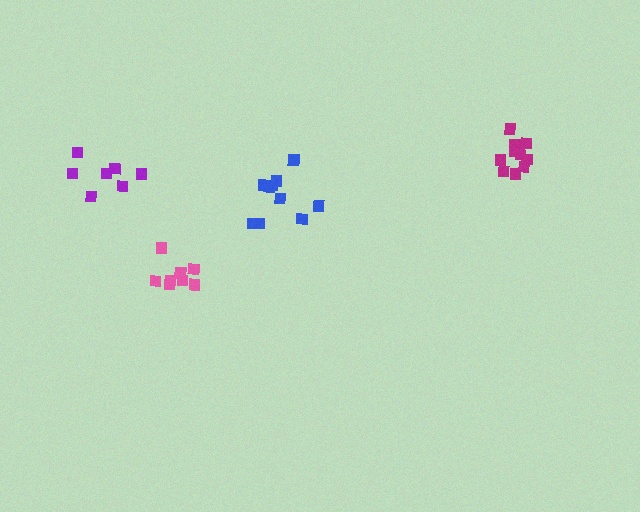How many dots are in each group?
Group 1: 7 dots, Group 2: 10 dots, Group 3: 8 dots, Group 4: 11 dots (36 total).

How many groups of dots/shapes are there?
There are 4 groups.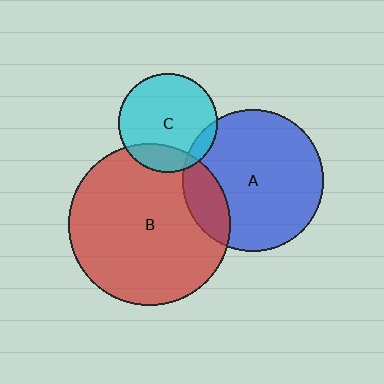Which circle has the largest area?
Circle B (red).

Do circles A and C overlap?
Yes.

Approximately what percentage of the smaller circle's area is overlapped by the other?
Approximately 10%.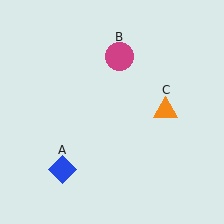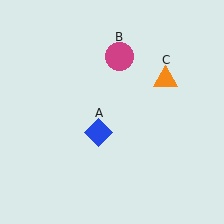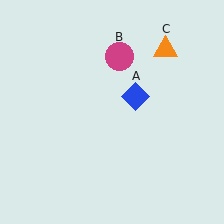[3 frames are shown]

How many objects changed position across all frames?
2 objects changed position: blue diamond (object A), orange triangle (object C).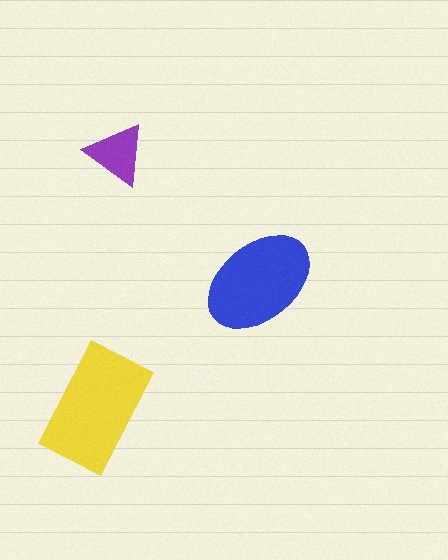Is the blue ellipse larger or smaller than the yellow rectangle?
Smaller.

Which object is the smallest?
The purple triangle.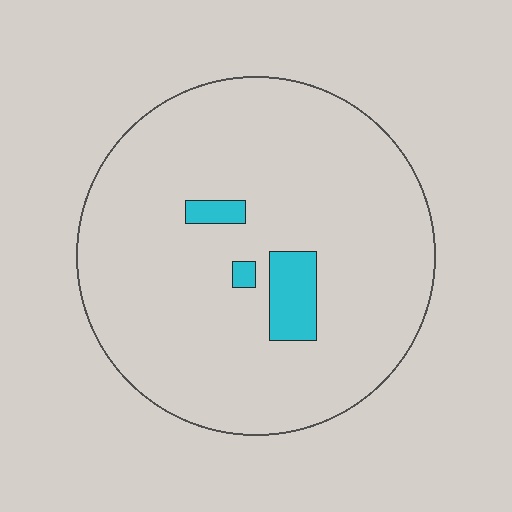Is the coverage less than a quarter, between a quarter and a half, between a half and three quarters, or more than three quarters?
Less than a quarter.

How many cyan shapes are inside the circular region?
3.